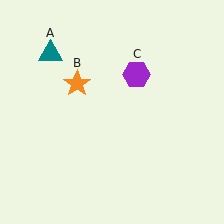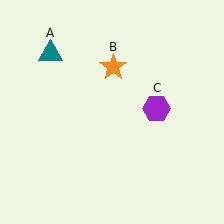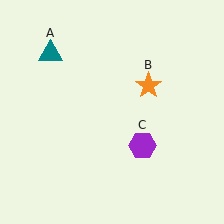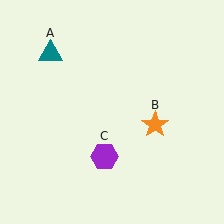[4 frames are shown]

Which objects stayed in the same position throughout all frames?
Teal triangle (object A) remained stationary.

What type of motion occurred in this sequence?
The orange star (object B), purple hexagon (object C) rotated clockwise around the center of the scene.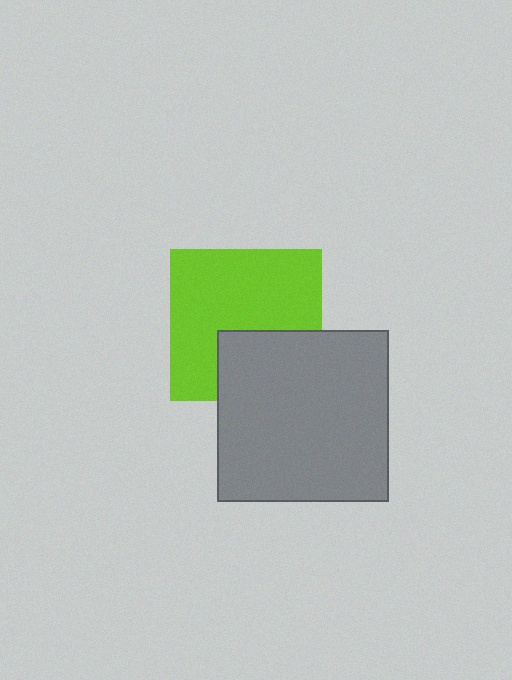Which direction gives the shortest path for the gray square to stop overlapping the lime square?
Moving down gives the shortest separation.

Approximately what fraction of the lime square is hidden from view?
Roughly 32% of the lime square is hidden behind the gray square.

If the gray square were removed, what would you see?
You would see the complete lime square.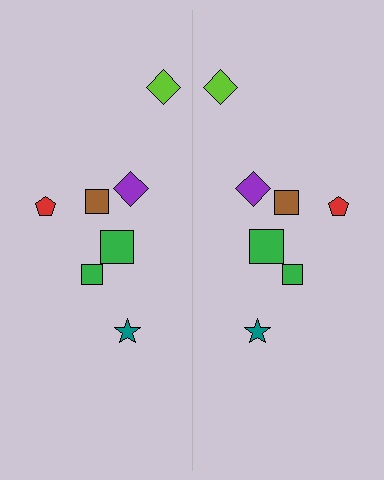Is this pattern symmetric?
Yes, this pattern has bilateral (reflection) symmetry.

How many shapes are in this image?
There are 14 shapes in this image.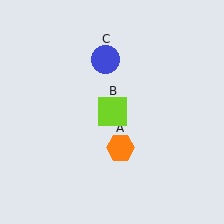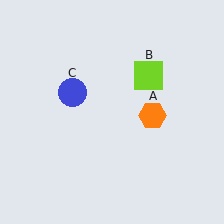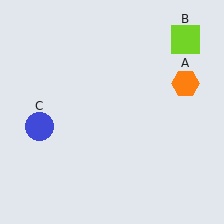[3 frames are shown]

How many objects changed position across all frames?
3 objects changed position: orange hexagon (object A), lime square (object B), blue circle (object C).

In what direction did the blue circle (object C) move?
The blue circle (object C) moved down and to the left.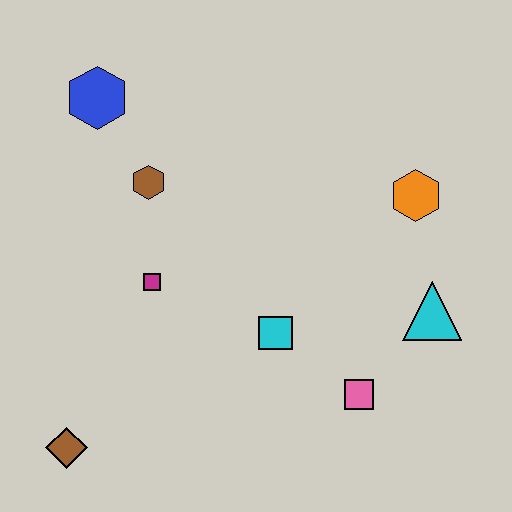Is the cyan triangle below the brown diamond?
No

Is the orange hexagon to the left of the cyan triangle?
Yes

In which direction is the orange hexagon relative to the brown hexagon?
The orange hexagon is to the right of the brown hexagon.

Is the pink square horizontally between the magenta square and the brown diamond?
No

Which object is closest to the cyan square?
The pink square is closest to the cyan square.